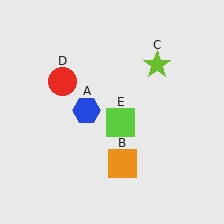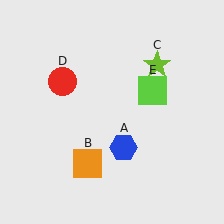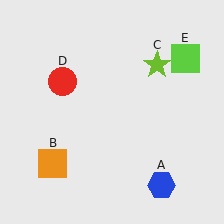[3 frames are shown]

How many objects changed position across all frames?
3 objects changed position: blue hexagon (object A), orange square (object B), lime square (object E).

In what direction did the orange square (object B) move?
The orange square (object B) moved left.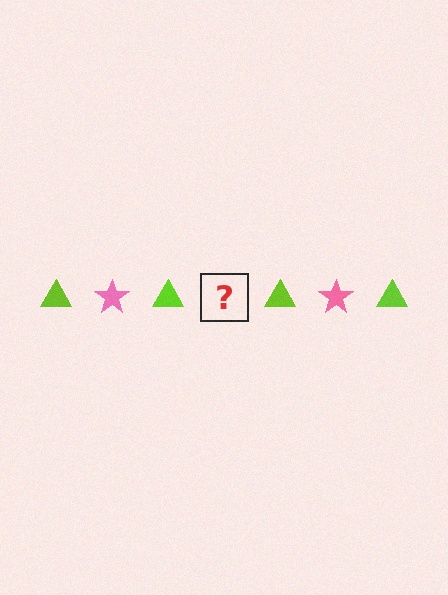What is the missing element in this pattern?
The missing element is a pink star.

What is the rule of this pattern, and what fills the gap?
The rule is that the pattern alternates between lime triangle and pink star. The gap should be filled with a pink star.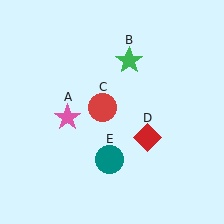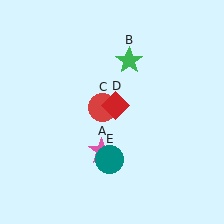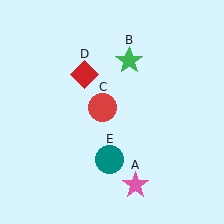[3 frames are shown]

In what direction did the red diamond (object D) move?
The red diamond (object D) moved up and to the left.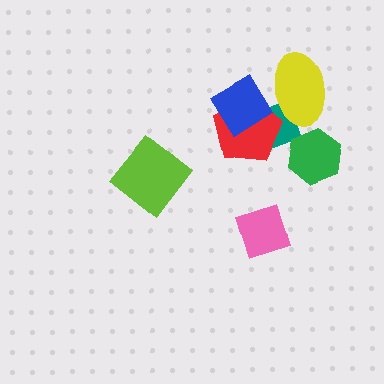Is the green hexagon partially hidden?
No, no other shape covers it.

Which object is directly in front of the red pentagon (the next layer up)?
The yellow ellipse is directly in front of the red pentagon.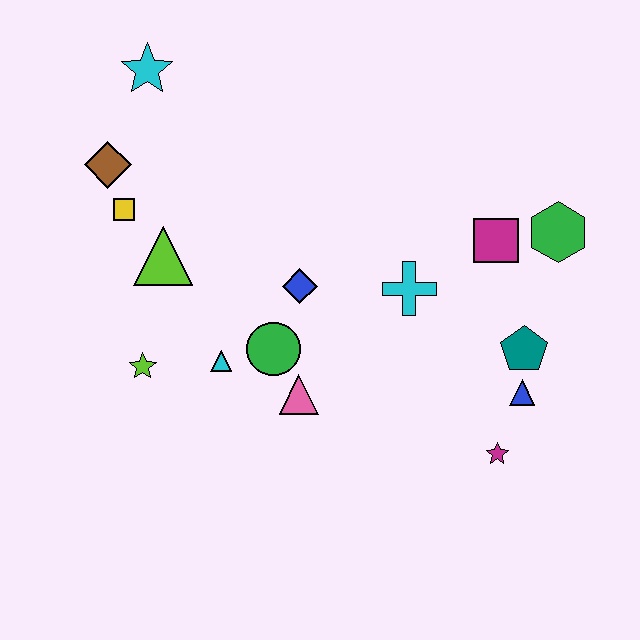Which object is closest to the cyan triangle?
The green circle is closest to the cyan triangle.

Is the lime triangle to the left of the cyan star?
No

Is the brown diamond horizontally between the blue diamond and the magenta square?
No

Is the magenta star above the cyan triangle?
No